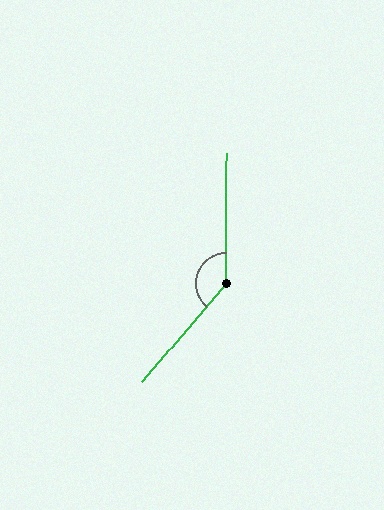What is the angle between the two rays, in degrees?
Approximately 140 degrees.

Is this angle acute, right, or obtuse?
It is obtuse.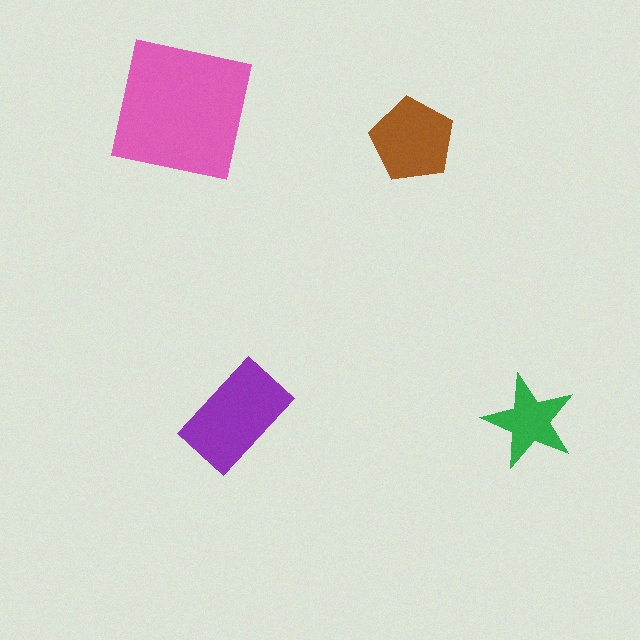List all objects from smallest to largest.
The green star, the brown pentagon, the purple rectangle, the pink square.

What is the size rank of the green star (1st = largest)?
4th.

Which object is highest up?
The pink square is topmost.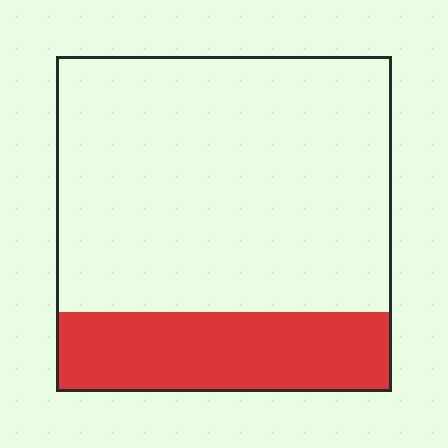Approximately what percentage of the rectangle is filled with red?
Approximately 25%.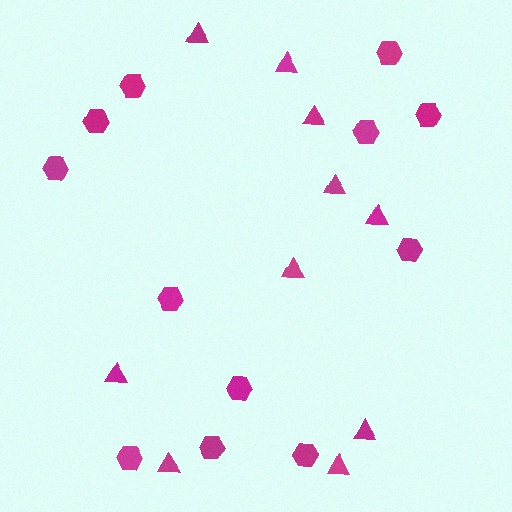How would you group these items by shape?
There are 2 groups: one group of triangles (10) and one group of hexagons (12).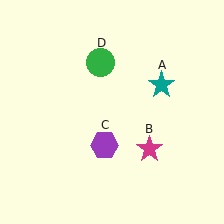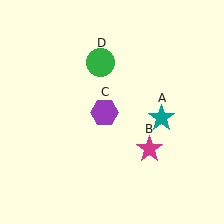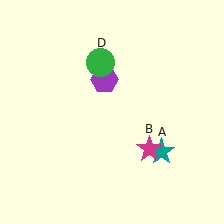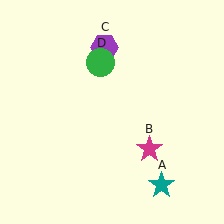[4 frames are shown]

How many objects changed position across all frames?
2 objects changed position: teal star (object A), purple hexagon (object C).